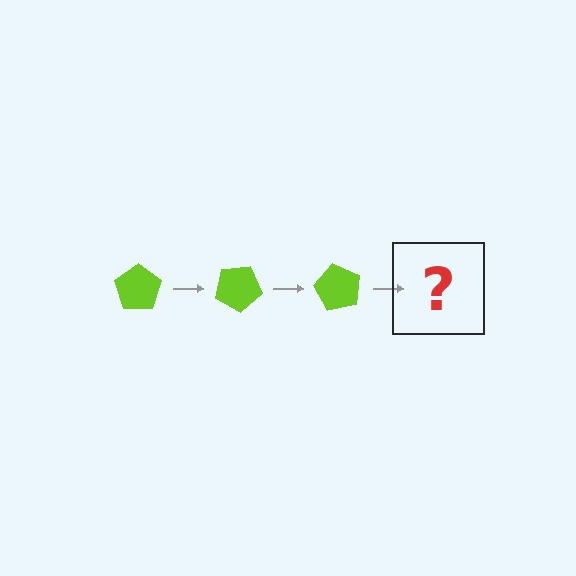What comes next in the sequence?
The next element should be a lime pentagon rotated 90 degrees.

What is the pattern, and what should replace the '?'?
The pattern is that the pentagon rotates 30 degrees each step. The '?' should be a lime pentagon rotated 90 degrees.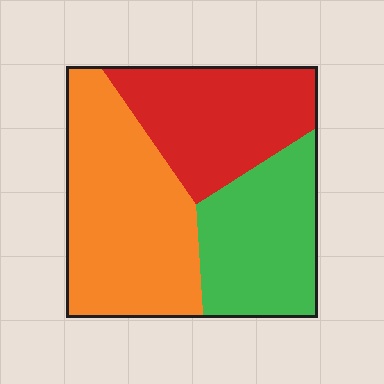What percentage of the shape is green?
Green covers roughly 30% of the shape.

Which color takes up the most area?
Orange, at roughly 40%.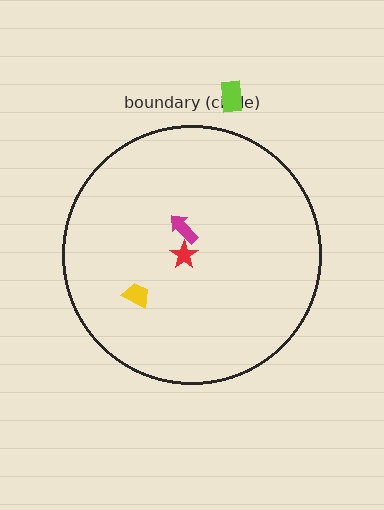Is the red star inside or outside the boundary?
Inside.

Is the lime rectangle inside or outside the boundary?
Outside.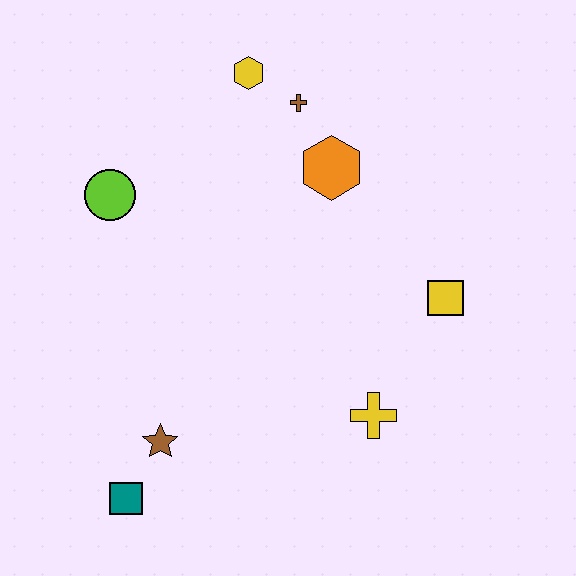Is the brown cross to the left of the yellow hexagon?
No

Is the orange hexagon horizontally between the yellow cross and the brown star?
Yes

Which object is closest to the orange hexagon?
The brown cross is closest to the orange hexagon.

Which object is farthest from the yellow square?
The teal square is farthest from the yellow square.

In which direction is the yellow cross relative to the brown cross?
The yellow cross is below the brown cross.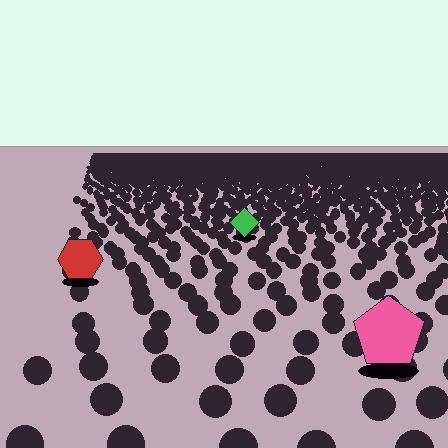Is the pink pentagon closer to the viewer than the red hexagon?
Yes. The pink pentagon is closer — you can tell from the texture gradient: the ground texture is coarser near it.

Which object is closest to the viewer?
The pink pentagon is closest. The texture marks near it are larger and more spread out.